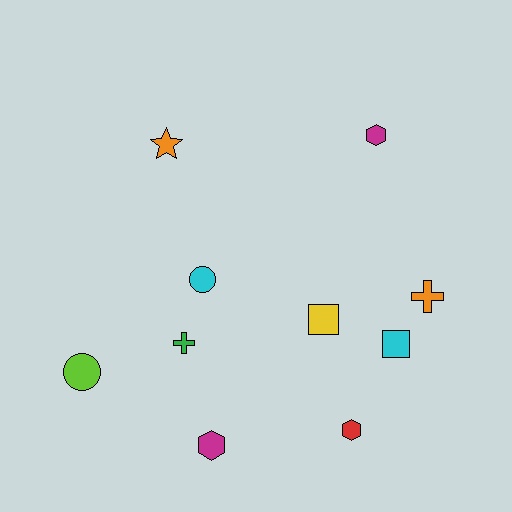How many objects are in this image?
There are 10 objects.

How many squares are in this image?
There are 2 squares.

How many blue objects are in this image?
There are no blue objects.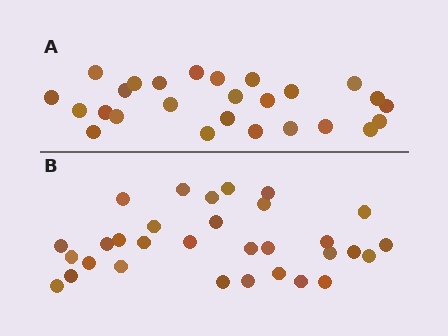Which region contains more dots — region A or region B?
Region B (the bottom region) has more dots.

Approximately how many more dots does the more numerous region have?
Region B has about 5 more dots than region A.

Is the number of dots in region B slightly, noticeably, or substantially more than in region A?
Region B has only slightly more — the two regions are fairly close. The ratio is roughly 1.2 to 1.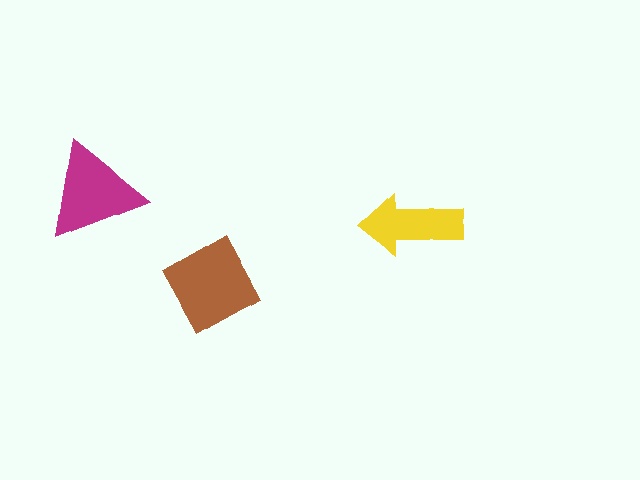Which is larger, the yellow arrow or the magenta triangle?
The magenta triangle.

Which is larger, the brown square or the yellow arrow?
The brown square.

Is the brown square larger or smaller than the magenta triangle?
Larger.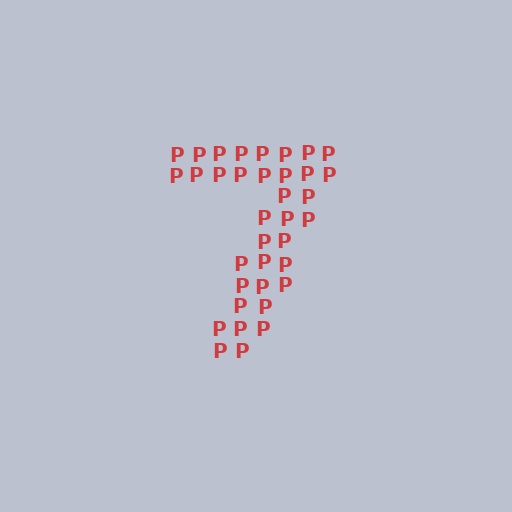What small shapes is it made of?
It is made of small letter P's.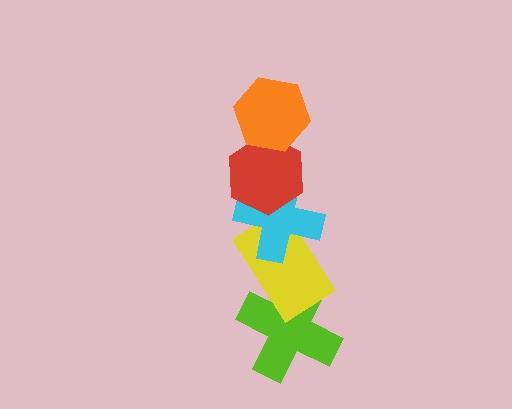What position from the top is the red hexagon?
The red hexagon is 2nd from the top.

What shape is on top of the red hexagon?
The orange hexagon is on top of the red hexagon.